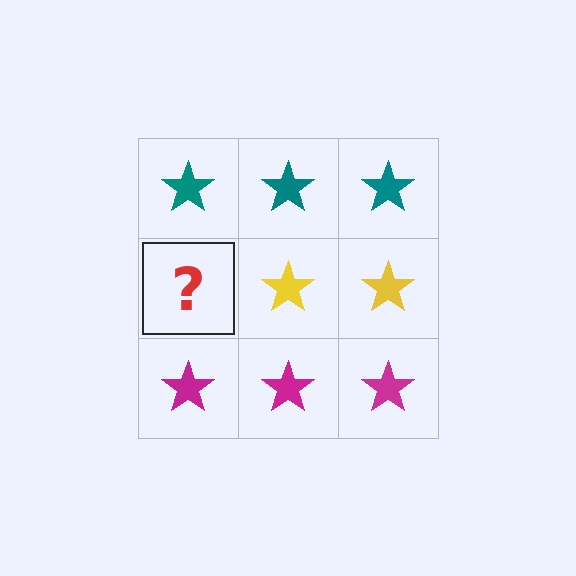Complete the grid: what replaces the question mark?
The question mark should be replaced with a yellow star.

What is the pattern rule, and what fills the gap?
The rule is that each row has a consistent color. The gap should be filled with a yellow star.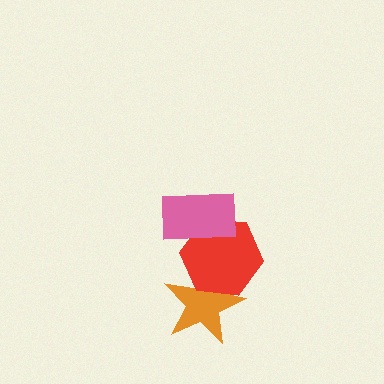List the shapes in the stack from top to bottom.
From top to bottom: the pink rectangle, the red hexagon, the orange star.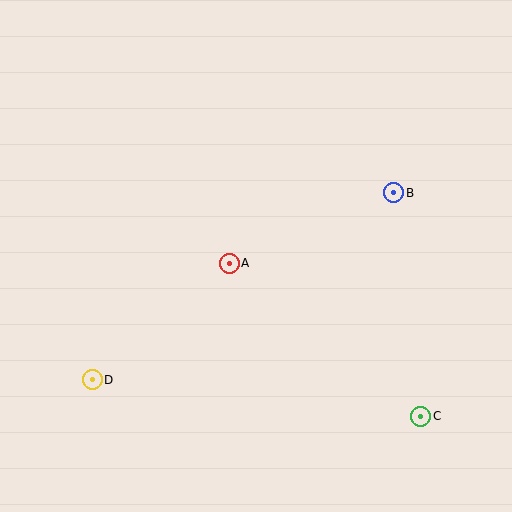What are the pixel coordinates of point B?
Point B is at (394, 193).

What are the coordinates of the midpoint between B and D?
The midpoint between B and D is at (243, 286).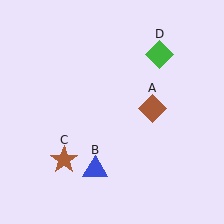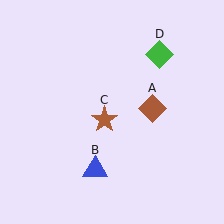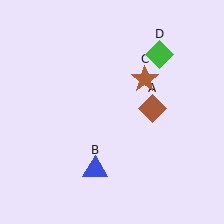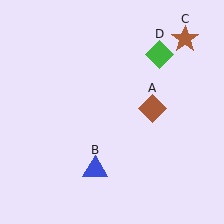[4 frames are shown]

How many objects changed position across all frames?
1 object changed position: brown star (object C).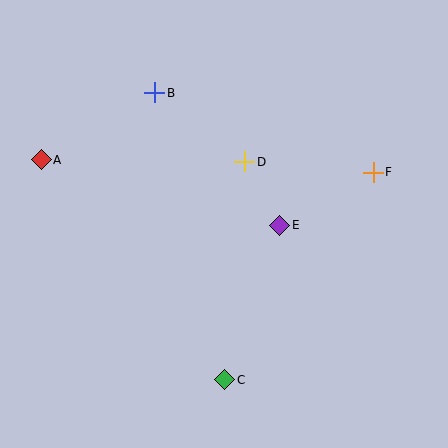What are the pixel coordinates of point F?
Point F is at (373, 172).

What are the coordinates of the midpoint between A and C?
The midpoint between A and C is at (133, 270).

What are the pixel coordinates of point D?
Point D is at (245, 162).